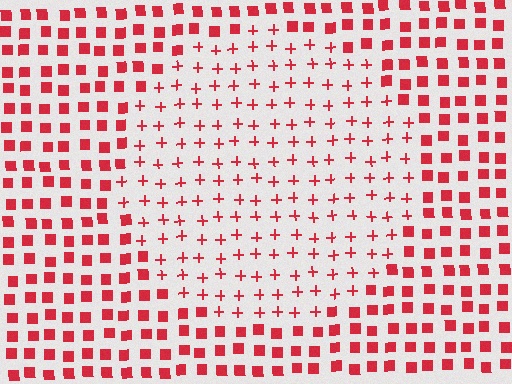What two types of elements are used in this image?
The image uses plus signs inside the circle region and squares outside it.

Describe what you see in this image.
The image is filled with small red elements arranged in a uniform grid. A circle-shaped region contains plus signs, while the surrounding area contains squares. The boundary is defined purely by the change in element shape.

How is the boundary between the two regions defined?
The boundary is defined by a change in element shape: plus signs inside vs. squares outside. All elements share the same color and spacing.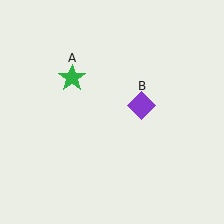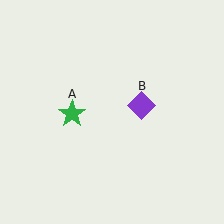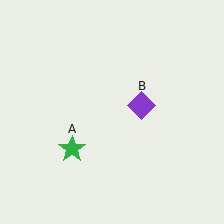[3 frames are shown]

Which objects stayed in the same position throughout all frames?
Purple diamond (object B) remained stationary.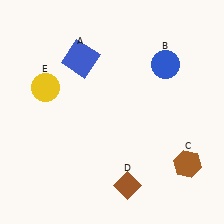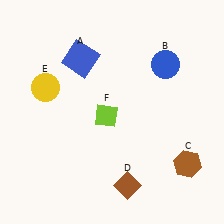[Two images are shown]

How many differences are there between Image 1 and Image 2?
There is 1 difference between the two images.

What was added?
A lime diamond (F) was added in Image 2.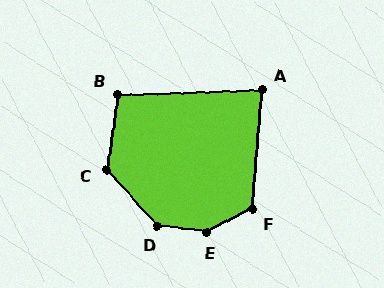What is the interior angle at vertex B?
Approximately 100 degrees (obtuse).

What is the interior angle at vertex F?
Approximately 121 degrees (obtuse).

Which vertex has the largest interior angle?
E, at approximately 147 degrees.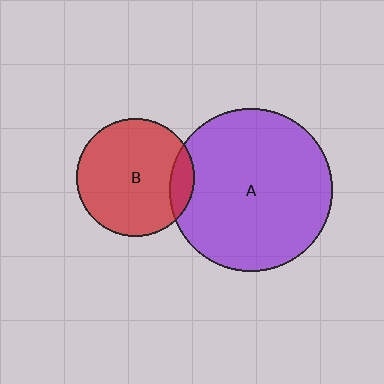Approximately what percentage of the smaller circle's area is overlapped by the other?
Approximately 10%.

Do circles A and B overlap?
Yes.